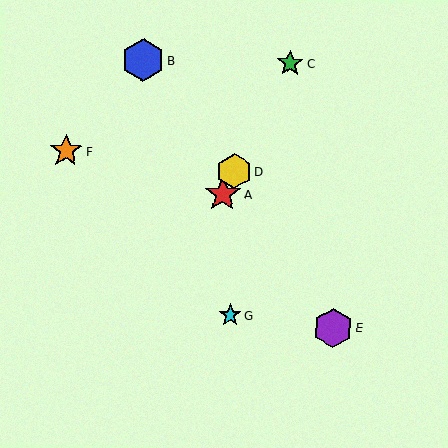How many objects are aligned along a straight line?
3 objects (A, C, D) are aligned along a straight line.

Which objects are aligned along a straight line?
Objects A, C, D are aligned along a straight line.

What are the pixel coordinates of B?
Object B is at (143, 60).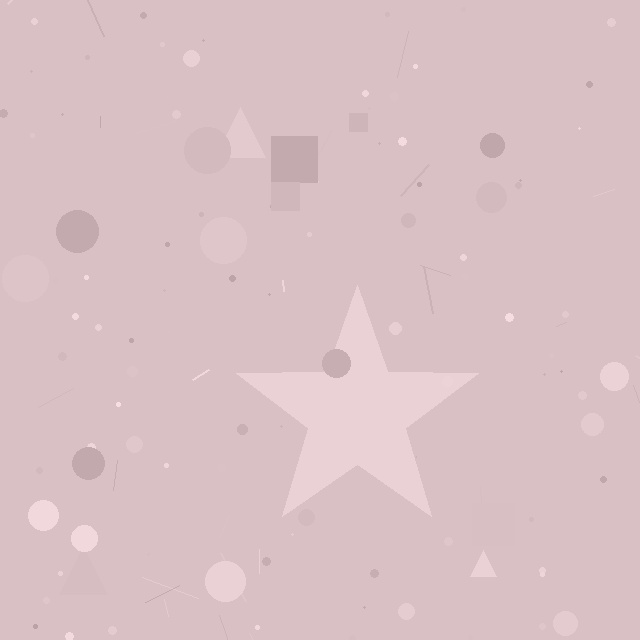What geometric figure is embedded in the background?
A star is embedded in the background.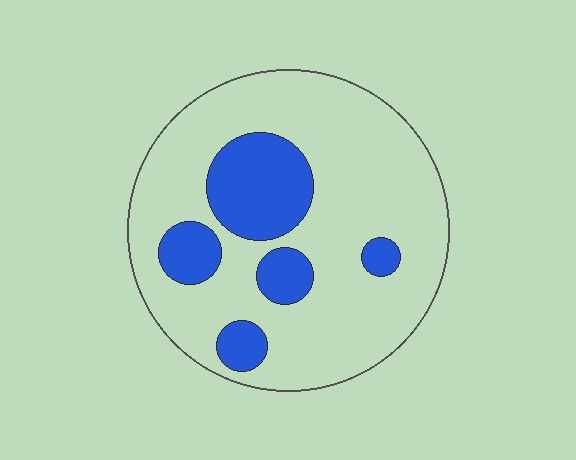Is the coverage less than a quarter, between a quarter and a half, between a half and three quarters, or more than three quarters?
Less than a quarter.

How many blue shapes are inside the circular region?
5.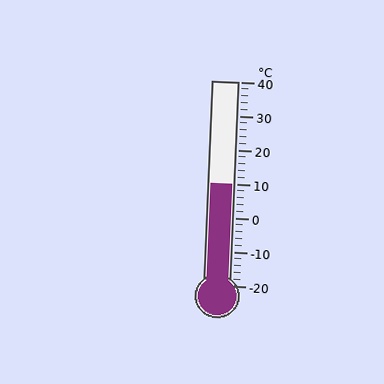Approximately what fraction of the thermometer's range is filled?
The thermometer is filled to approximately 50% of its range.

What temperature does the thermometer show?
The thermometer shows approximately 10°C.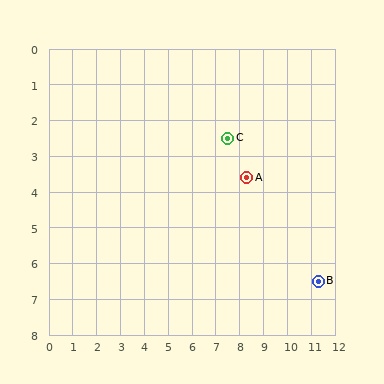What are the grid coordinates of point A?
Point A is at approximately (8.3, 3.6).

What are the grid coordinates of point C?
Point C is at approximately (7.5, 2.5).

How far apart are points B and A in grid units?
Points B and A are about 4.2 grid units apart.